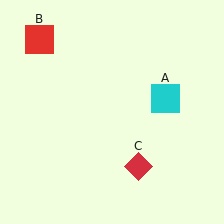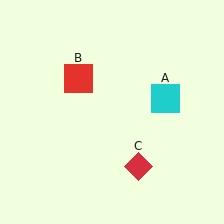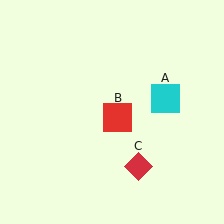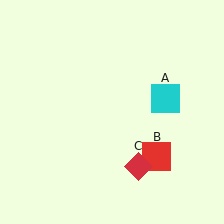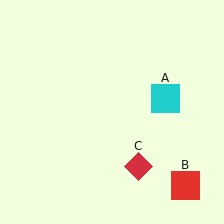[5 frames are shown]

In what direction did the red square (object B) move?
The red square (object B) moved down and to the right.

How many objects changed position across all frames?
1 object changed position: red square (object B).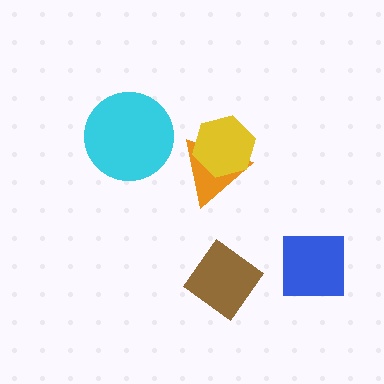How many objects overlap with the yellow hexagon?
1 object overlaps with the yellow hexagon.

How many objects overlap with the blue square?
0 objects overlap with the blue square.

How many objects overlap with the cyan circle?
0 objects overlap with the cyan circle.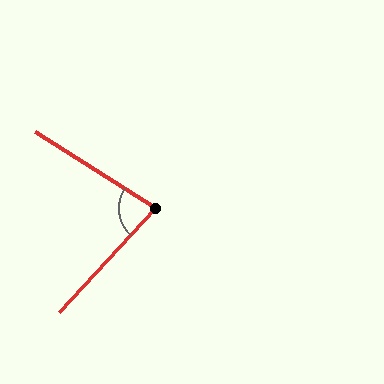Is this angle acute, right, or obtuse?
It is acute.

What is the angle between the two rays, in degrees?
Approximately 80 degrees.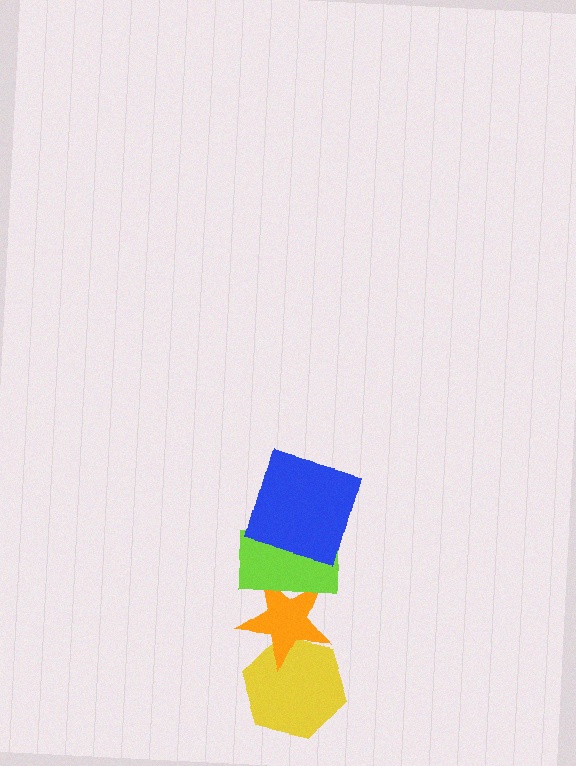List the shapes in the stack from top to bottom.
From top to bottom: the blue square, the lime rectangle, the orange star, the yellow hexagon.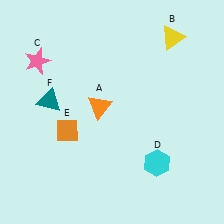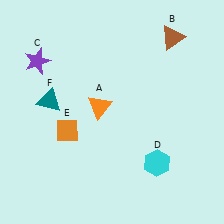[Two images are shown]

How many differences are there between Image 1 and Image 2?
There are 2 differences between the two images.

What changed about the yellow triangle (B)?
In Image 1, B is yellow. In Image 2, it changed to brown.